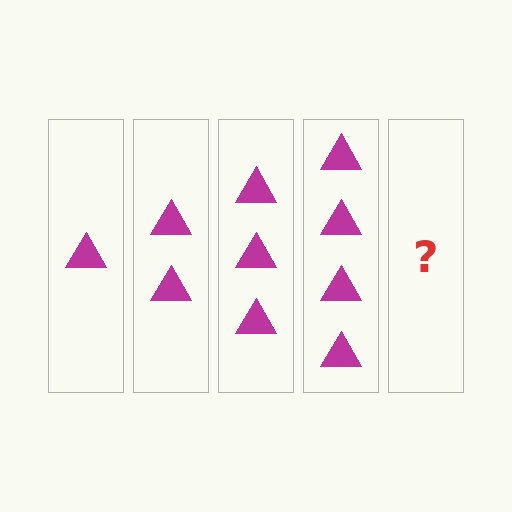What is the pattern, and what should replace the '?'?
The pattern is that each step adds one more triangle. The '?' should be 5 triangles.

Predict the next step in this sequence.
The next step is 5 triangles.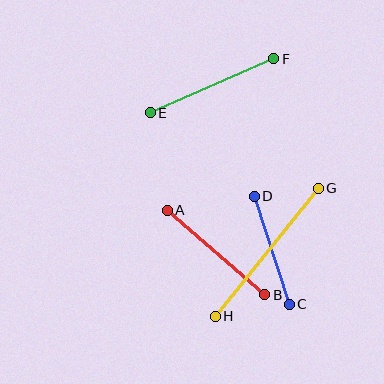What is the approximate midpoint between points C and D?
The midpoint is at approximately (272, 250) pixels.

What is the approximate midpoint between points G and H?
The midpoint is at approximately (267, 252) pixels.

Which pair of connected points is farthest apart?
Points G and H are farthest apart.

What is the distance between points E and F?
The distance is approximately 135 pixels.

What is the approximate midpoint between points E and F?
The midpoint is at approximately (212, 86) pixels.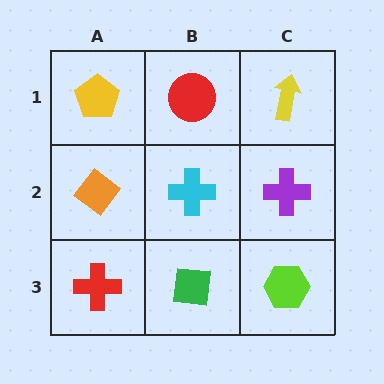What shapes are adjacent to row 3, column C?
A purple cross (row 2, column C), a green square (row 3, column B).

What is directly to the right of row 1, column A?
A red circle.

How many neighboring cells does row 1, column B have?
3.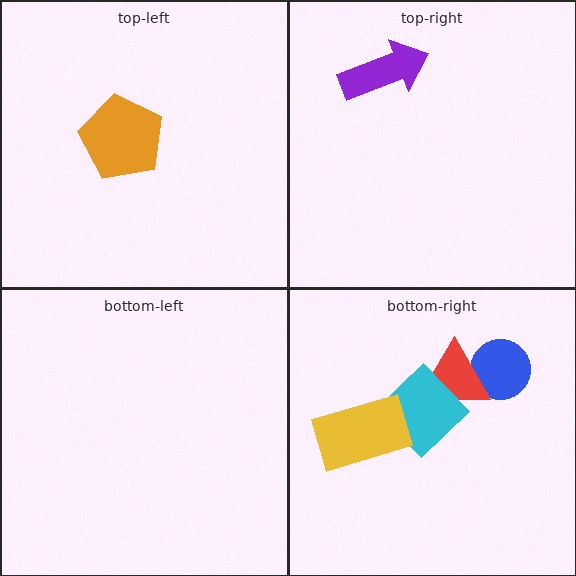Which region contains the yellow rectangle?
The bottom-right region.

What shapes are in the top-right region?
The purple arrow.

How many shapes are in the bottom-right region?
4.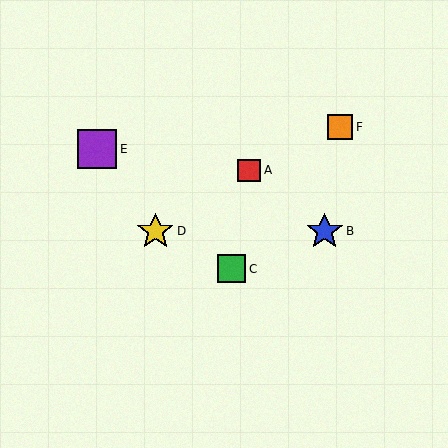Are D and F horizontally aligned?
No, D is at y≈231 and F is at y≈127.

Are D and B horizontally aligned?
Yes, both are at y≈231.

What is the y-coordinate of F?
Object F is at y≈127.